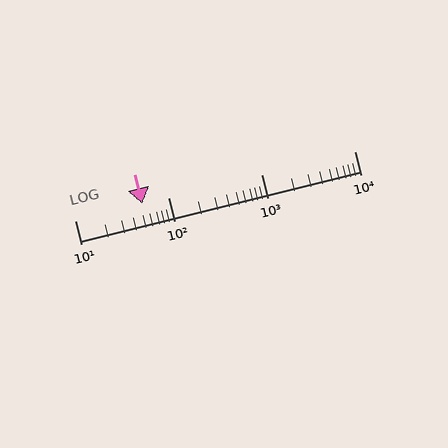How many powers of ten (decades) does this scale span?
The scale spans 3 decades, from 10 to 10000.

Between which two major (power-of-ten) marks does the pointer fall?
The pointer is between 10 and 100.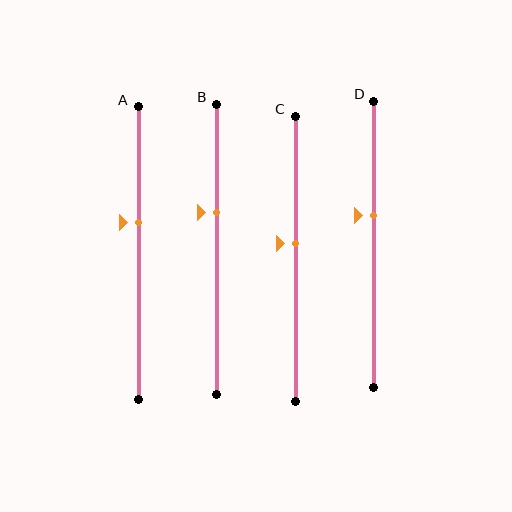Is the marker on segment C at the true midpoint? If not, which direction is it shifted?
No, the marker on segment C is shifted upward by about 5% of the segment length.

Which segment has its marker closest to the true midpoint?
Segment C has its marker closest to the true midpoint.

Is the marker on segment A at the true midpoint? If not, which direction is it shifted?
No, the marker on segment A is shifted upward by about 10% of the segment length.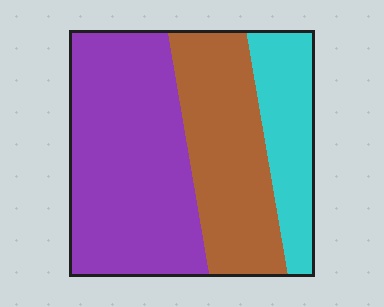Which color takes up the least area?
Cyan, at roughly 20%.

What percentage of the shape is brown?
Brown covers about 30% of the shape.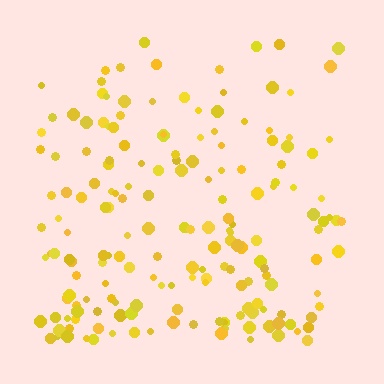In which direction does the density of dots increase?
From top to bottom, with the bottom side densest.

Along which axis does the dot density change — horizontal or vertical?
Vertical.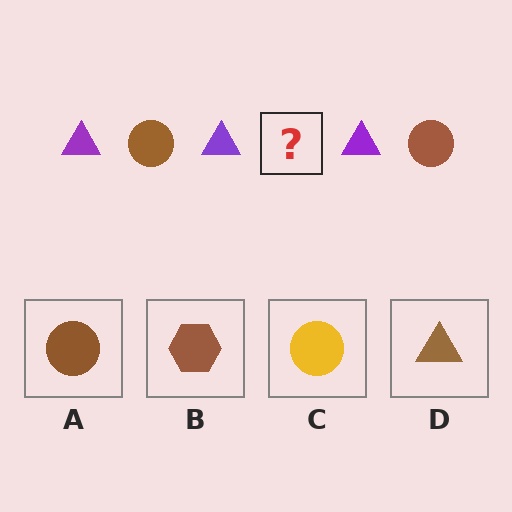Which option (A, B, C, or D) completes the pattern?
A.